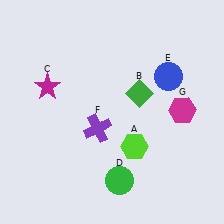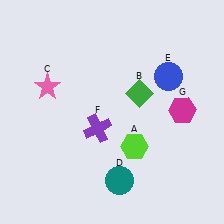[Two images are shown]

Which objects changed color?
C changed from magenta to pink. D changed from green to teal.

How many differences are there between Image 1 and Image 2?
There are 2 differences between the two images.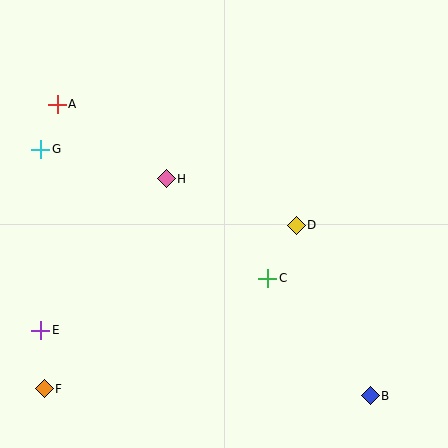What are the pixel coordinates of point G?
Point G is at (41, 149).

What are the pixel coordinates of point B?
Point B is at (370, 396).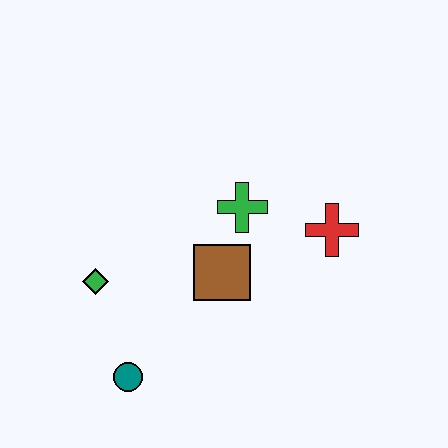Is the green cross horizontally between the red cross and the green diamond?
Yes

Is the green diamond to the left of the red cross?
Yes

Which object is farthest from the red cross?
The teal circle is farthest from the red cross.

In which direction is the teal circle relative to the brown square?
The teal circle is below the brown square.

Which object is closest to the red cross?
The green cross is closest to the red cross.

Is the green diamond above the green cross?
No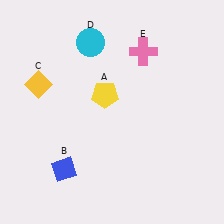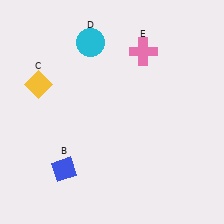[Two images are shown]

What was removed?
The yellow pentagon (A) was removed in Image 2.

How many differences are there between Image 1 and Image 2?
There is 1 difference between the two images.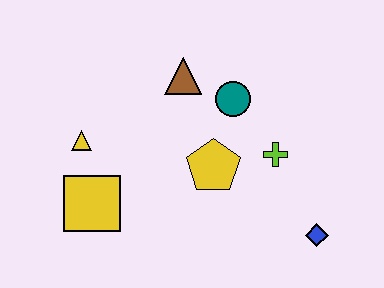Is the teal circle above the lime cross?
Yes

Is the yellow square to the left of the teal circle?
Yes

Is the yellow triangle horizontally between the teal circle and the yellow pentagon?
No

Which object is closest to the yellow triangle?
The yellow square is closest to the yellow triangle.